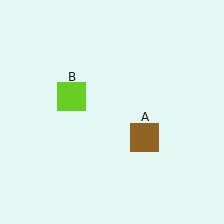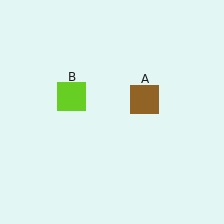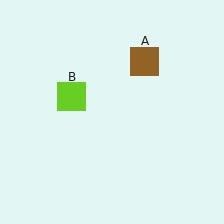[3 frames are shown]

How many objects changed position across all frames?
1 object changed position: brown square (object A).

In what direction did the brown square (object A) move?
The brown square (object A) moved up.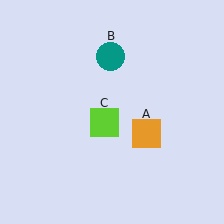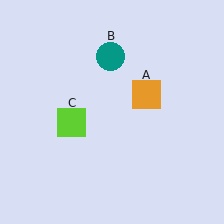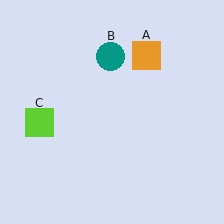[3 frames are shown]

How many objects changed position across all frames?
2 objects changed position: orange square (object A), lime square (object C).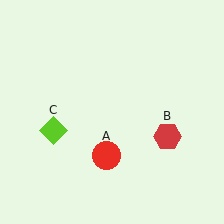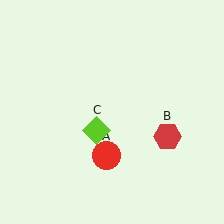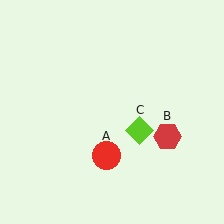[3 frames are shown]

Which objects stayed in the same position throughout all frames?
Red circle (object A) and red hexagon (object B) remained stationary.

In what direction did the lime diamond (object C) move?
The lime diamond (object C) moved right.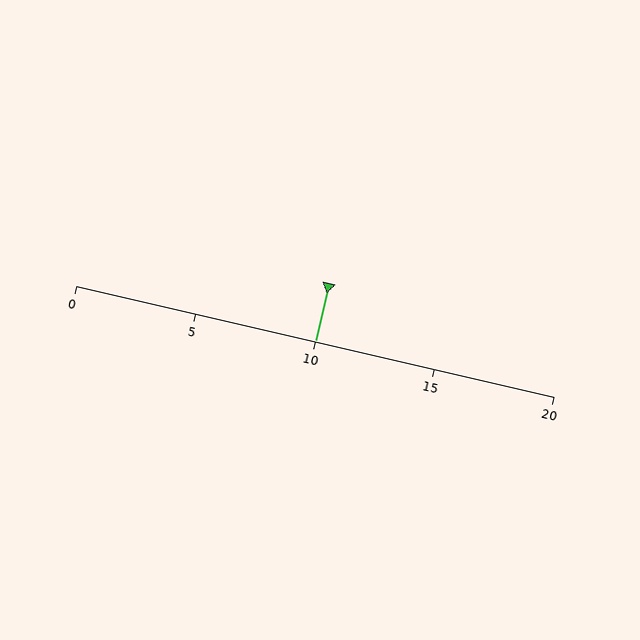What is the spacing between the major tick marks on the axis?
The major ticks are spaced 5 apart.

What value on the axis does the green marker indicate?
The marker indicates approximately 10.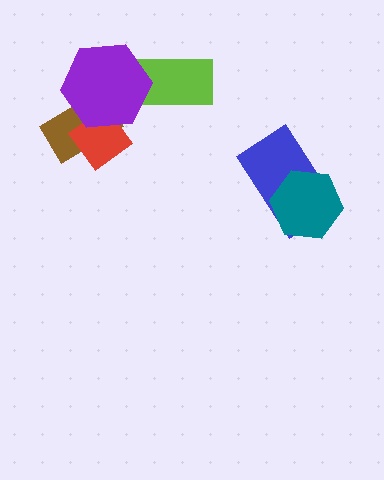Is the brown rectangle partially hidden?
Yes, it is partially covered by another shape.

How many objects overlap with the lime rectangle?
1 object overlaps with the lime rectangle.